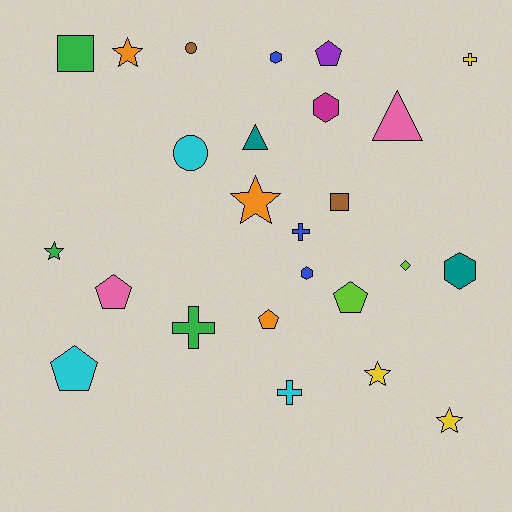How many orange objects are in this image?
There are 3 orange objects.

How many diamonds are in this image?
There is 1 diamond.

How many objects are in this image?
There are 25 objects.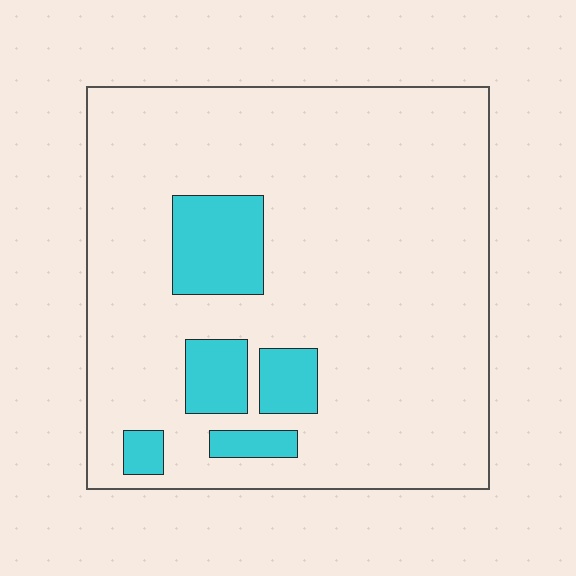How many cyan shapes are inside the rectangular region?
5.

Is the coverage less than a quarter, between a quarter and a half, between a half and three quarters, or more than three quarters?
Less than a quarter.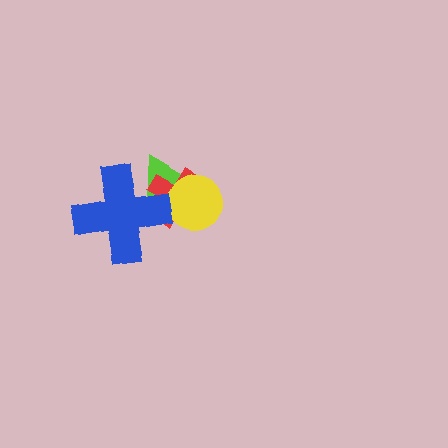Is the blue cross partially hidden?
No, no other shape covers it.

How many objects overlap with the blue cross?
2 objects overlap with the blue cross.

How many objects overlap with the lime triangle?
3 objects overlap with the lime triangle.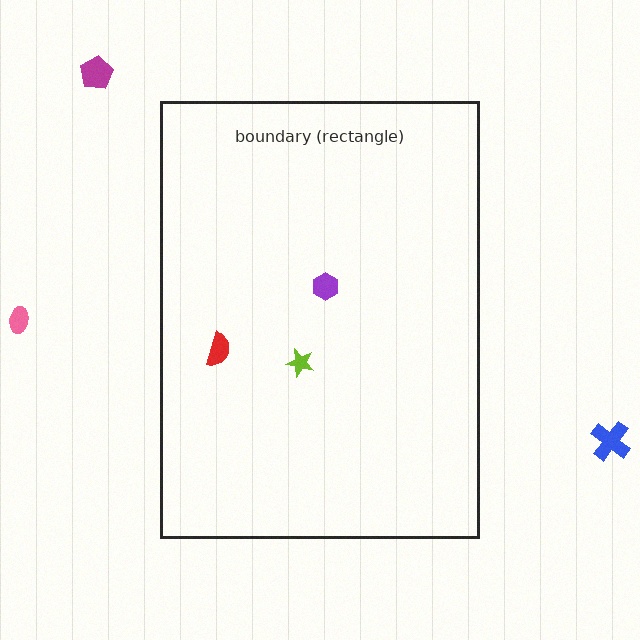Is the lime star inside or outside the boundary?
Inside.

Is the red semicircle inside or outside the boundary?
Inside.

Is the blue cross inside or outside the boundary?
Outside.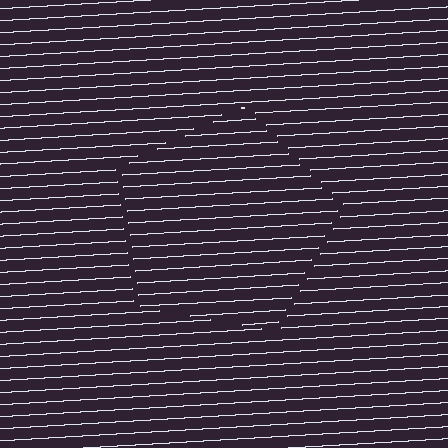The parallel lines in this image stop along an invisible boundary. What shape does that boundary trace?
An illusory pentagon. The interior of the shape contains the same grating, shifted by half a period — the contour is defined by the phase discontinuity where line-ends from the inner and outer gratings abut.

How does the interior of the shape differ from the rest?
The interior of the shape contains the same grating, shifted by half a period — the contour is defined by the phase discontinuity where line-ends from the inner and outer gratings abut.